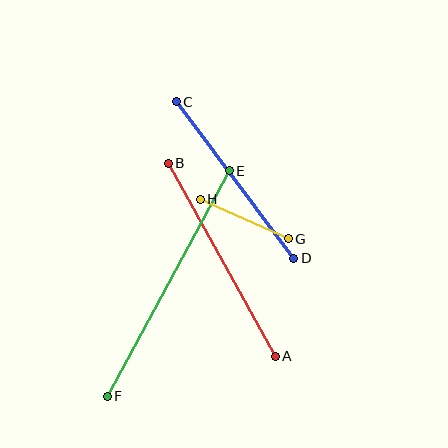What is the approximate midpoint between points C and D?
The midpoint is at approximately (235, 180) pixels.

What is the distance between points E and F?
The distance is approximately 256 pixels.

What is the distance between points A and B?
The distance is approximately 221 pixels.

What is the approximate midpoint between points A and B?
The midpoint is at approximately (222, 260) pixels.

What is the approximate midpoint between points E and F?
The midpoint is at approximately (168, 284) pixels.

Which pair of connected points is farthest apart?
Points E and F are farthest apart.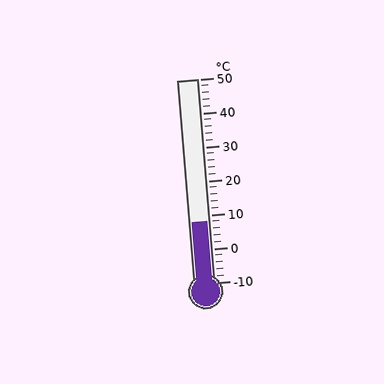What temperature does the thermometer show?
The thermometer shows approximately 8°C.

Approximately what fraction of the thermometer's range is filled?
The thermometer is filled to approximately 30% of its range.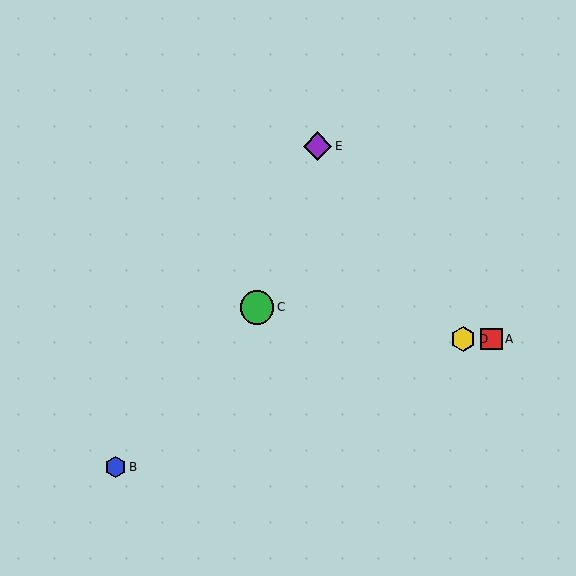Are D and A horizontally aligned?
Yes, both are at y≈339.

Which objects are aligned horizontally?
Objects A, D are aligned horizontally.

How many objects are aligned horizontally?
2 objects (A, D) are aligned horizontally.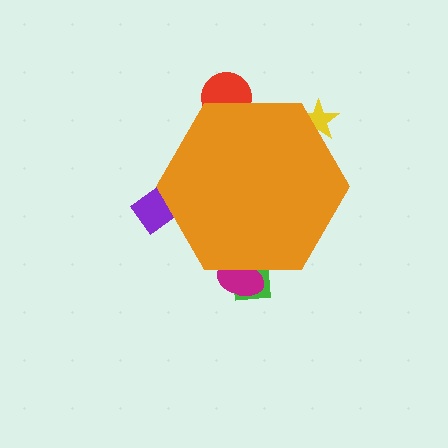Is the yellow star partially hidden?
Yes, the yellow star is partially hidden behind the orange hexagon.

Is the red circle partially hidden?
Yes, the red circle is partially hidden behind the orange hexagon.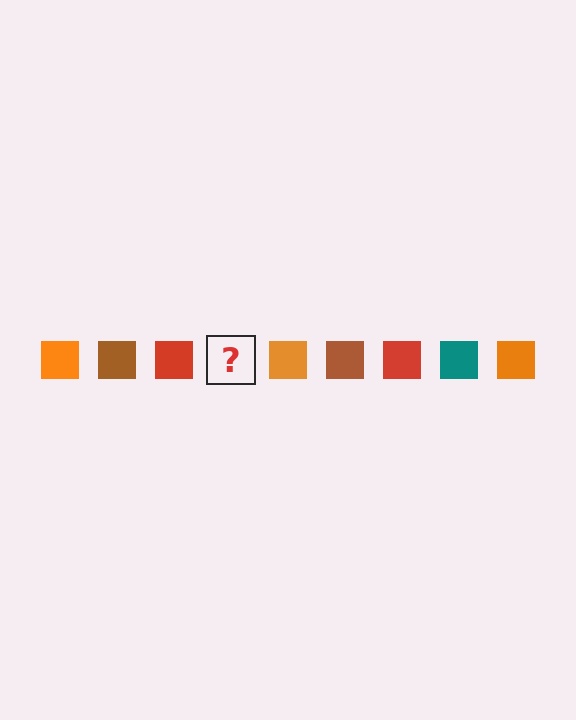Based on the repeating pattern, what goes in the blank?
The blank should be a teal square.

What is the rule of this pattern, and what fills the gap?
The rule is that the pattern cycles through orange, brown, red, teal squares. The gap should be filled with a teal square.